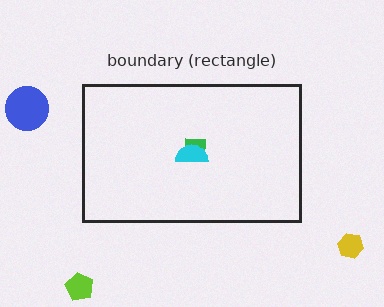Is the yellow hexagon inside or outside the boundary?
Outside.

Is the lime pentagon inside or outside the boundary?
Outside.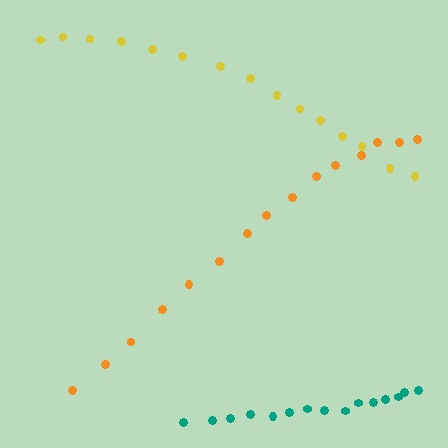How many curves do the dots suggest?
There are 3 distinct paths.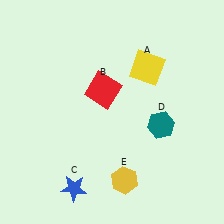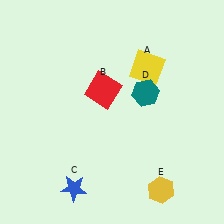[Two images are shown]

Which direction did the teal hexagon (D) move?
The teal hexagon (D) moved up.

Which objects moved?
The objects that moved are: the teal hexagon (D), the yellow hexagon (E).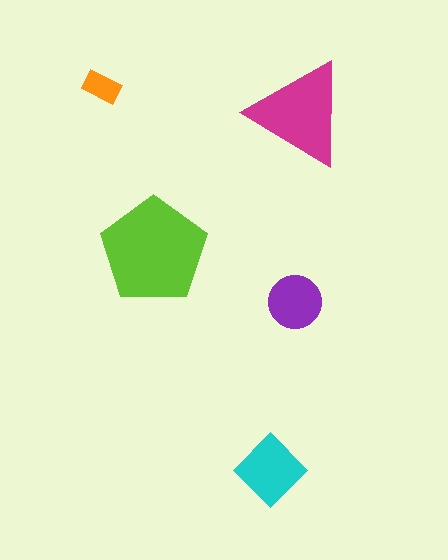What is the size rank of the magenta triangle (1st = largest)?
2nd.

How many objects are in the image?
There are 5 objects in the image.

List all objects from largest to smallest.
The lime pentagon, the magenta triangle, the cyan diamond, the purple circle, the orange rectangle.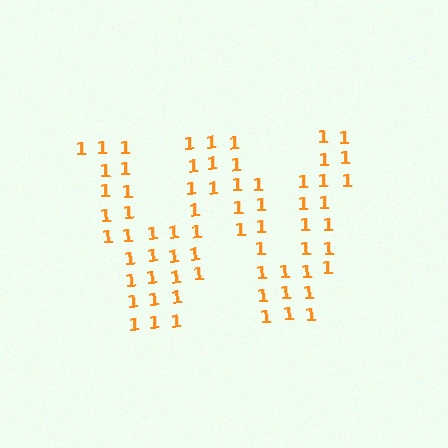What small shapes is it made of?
It is made of small digit 1's.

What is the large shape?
The large shape is the letter W.